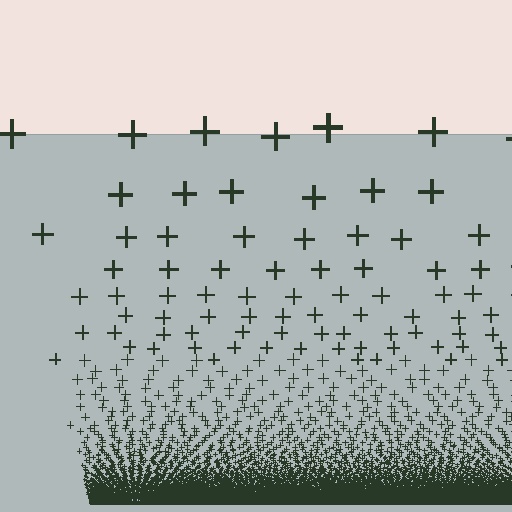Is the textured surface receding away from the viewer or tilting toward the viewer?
The surface appears to tilt toward the viewer. Texture elements get larger and sparser toward the top.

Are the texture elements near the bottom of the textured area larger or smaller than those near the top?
Smaller. The gradient is inverted — elements near the bottom are smaller and denser.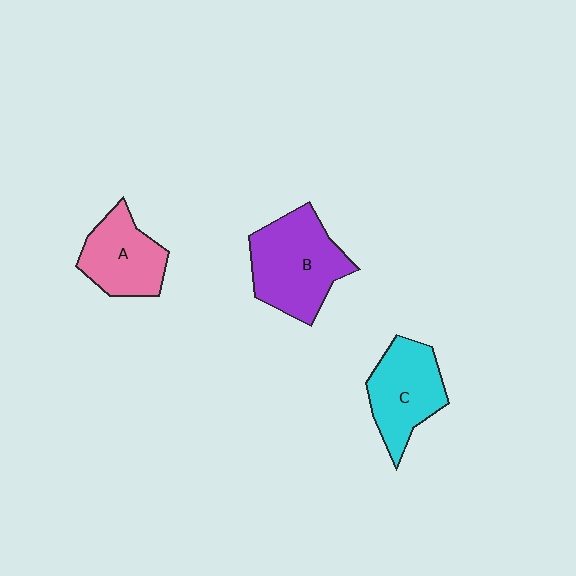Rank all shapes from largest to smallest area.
From largest to smallest: B (purple), C (cyan), A (pink).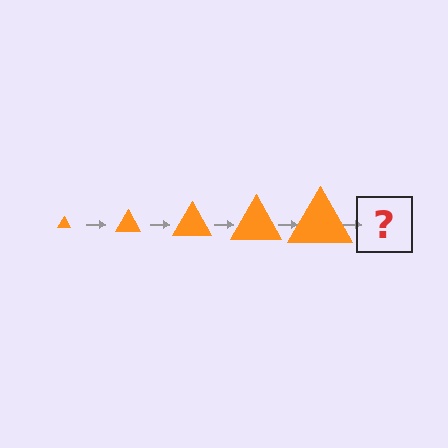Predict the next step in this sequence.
The next step is an orange triangle, larger than the previous one.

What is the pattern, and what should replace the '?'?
The pattern is that the triangle gets progressively larger each step. The '?' should be an orange triangle, larger than the previous one.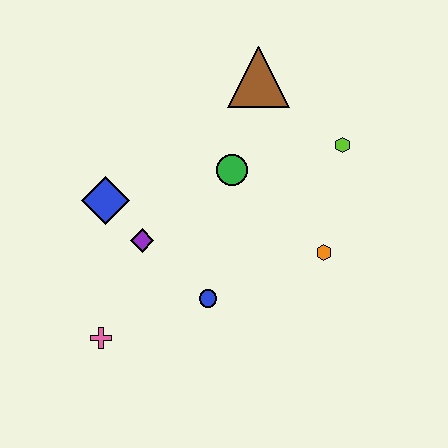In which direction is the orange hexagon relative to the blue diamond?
The orange hexagon is to the right of the blue diamond.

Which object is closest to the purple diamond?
The blue diamond is closest to the purple diamond.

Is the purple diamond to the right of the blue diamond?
Yes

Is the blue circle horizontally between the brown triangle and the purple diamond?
Yes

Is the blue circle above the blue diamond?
No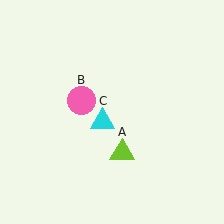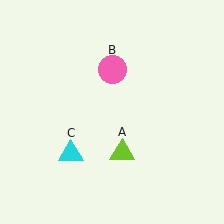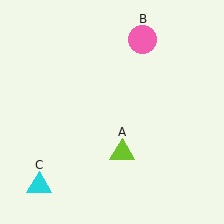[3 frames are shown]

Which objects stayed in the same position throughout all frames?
Lime triangle (object A) remained stationary.